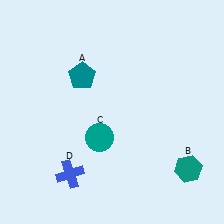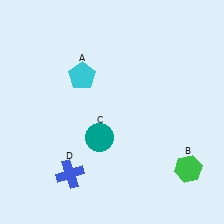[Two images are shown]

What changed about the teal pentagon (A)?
In Image 1, A is teal. In Image 2, it changed to cyan.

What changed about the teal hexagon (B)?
In Image 1, B is teal. In Image 2, it changed to green.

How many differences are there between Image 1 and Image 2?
There are 2 differences between the two images.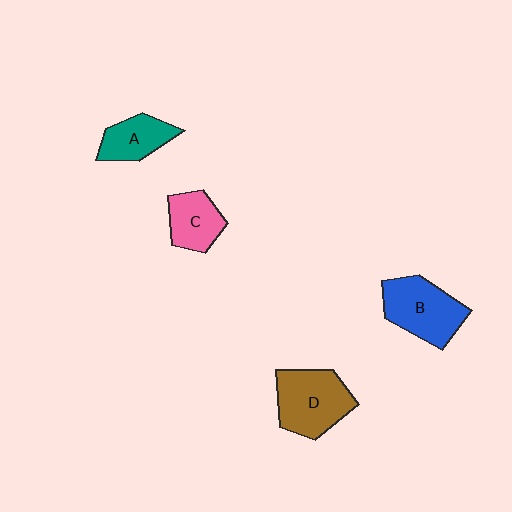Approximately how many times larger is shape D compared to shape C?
Approximately 1.6 times.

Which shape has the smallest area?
Shape A (teal).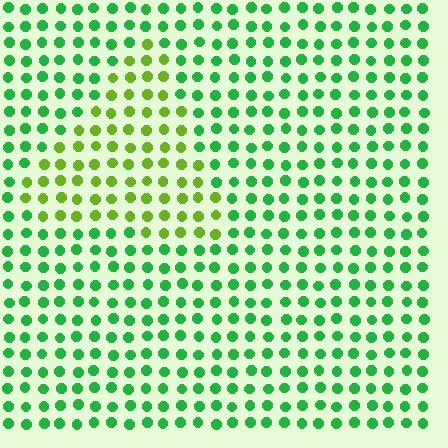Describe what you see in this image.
The image is filled with small green elements in a uniform arrangement. A triangle-shaped region is visible where the elements are tinted to a slightly different hue, forming a subtle color boundary.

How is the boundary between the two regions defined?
The boundary is defined purely by a slight shift in hue (about 41 degrees). Spacing, size, and orientation are identical on both sides.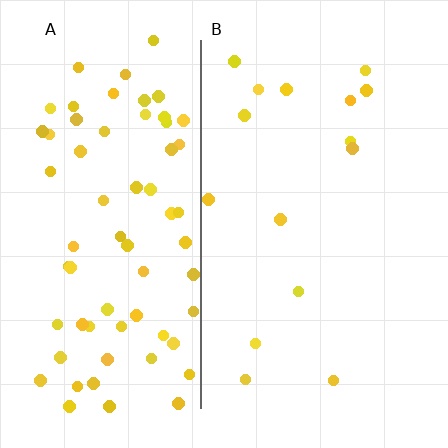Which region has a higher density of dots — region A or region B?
A (the left).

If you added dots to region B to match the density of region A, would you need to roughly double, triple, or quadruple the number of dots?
Approximately quadruple.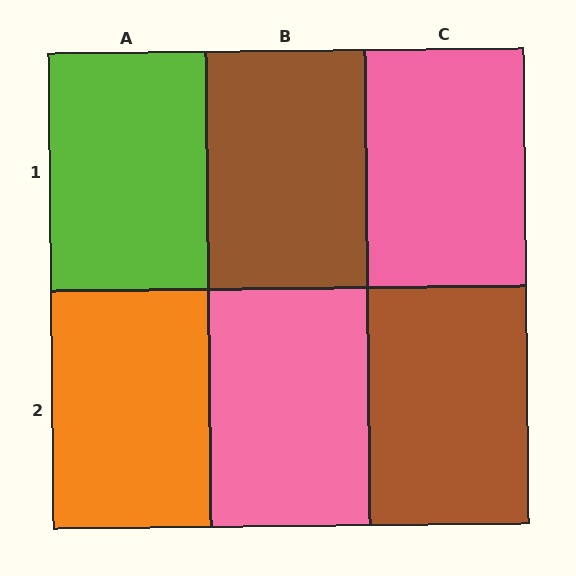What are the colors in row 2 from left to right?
Orange, pink, brown.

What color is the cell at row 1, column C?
Pink.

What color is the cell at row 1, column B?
Brown.